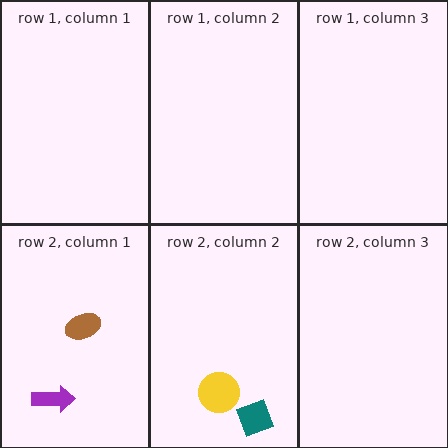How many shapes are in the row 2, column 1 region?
2.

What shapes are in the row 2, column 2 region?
The teal diamond, the yellow circle.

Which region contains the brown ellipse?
The row 2, column 1 region.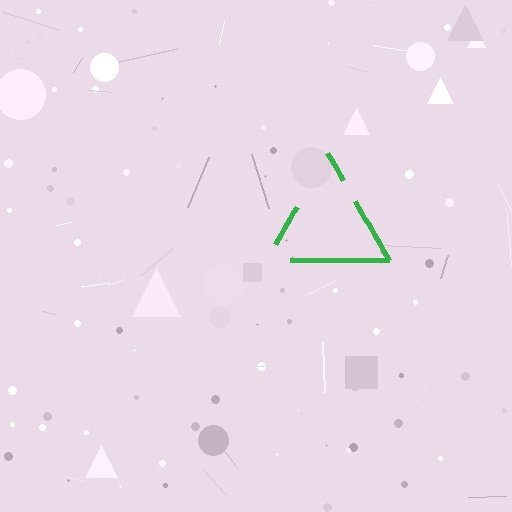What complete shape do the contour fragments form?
The contour fragments form a triangle.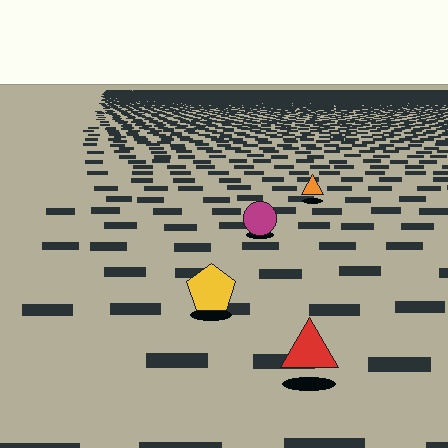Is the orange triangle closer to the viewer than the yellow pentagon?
No. The yellow pentagon is closer — you can tell from the texture gradient: the ground texture is coarser near it.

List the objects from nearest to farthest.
From nearest to farthest: the red triangle, the yellow pentagon, the magenta circle, the orange triangle.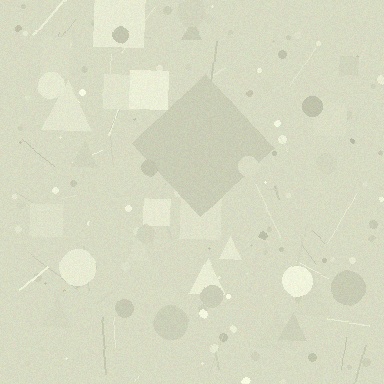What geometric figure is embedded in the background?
A diamond is embedded in the background.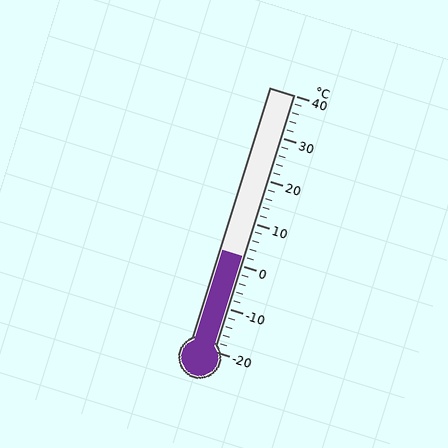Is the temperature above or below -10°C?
The temperature is above -10°C.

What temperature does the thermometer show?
The thermometer shows approximately 2°C.